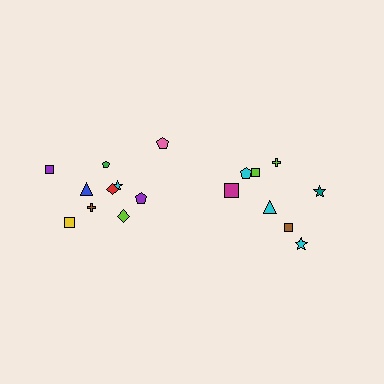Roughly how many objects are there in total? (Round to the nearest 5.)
Roughly 20 objects in total.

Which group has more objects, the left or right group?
The left group.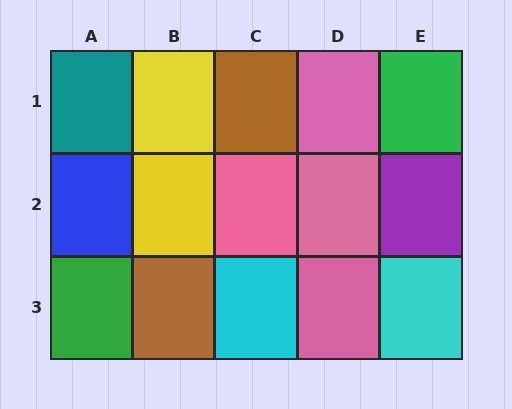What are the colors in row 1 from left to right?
Teal, yellow, brown, pink, green.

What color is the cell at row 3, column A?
Green.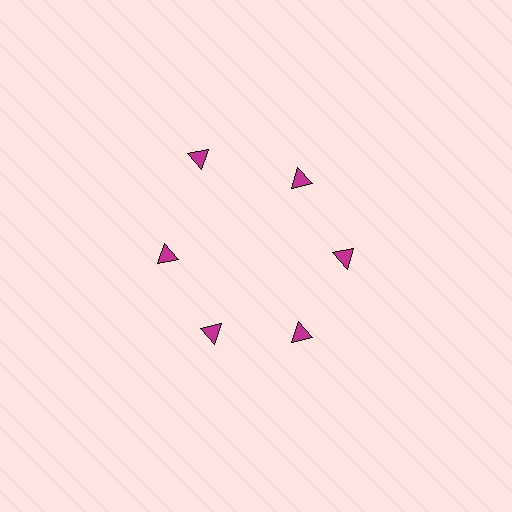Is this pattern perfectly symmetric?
No. The 6 magenta triangles are arranged in a ring, but one element near the 11 o'clock position is pushed outward from the center, breaking the 6-fold rotational symmetry.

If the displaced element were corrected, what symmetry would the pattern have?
It would have 6-fold rotational symmetry — the pattern would map onto itself every 60 degrees.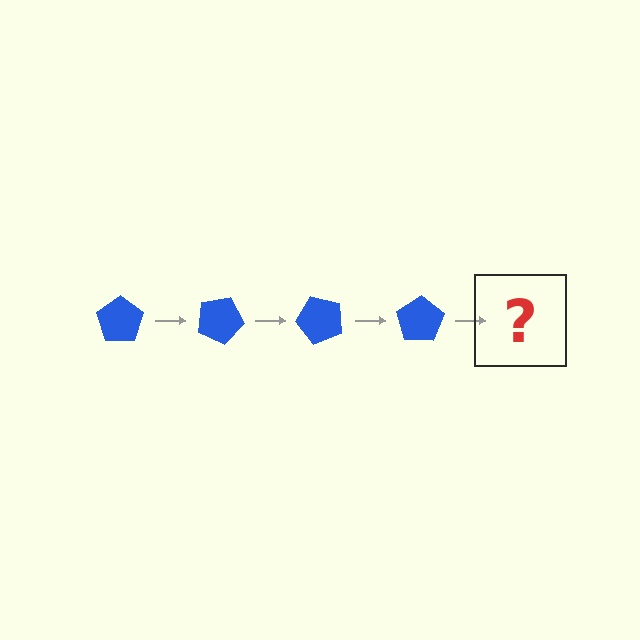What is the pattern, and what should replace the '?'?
The pattern is that the pentagon rotates 25 degrees each step. The '?' should be a blue pentagon rotated 100 degrees.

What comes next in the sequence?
The next element should be a blue pentagon rotated 100 degrees.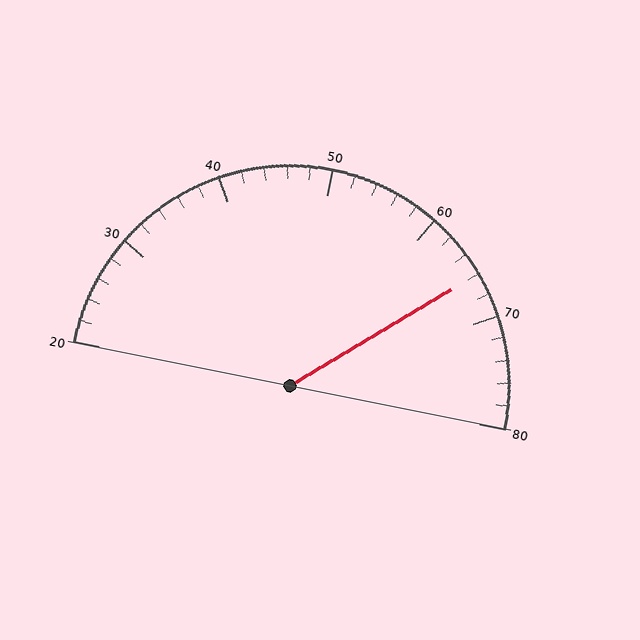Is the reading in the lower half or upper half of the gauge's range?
The reading is in the upper half of the range (20 to 80).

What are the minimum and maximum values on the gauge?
The gauge ranges from 20 to 80.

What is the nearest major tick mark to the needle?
The nearest major tick mark is 70.